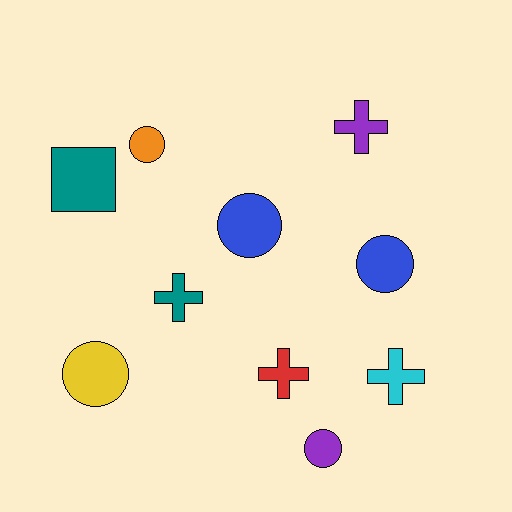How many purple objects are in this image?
There are 2 purple objects.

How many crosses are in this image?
There are 4 crosses.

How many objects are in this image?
There are 10 objects.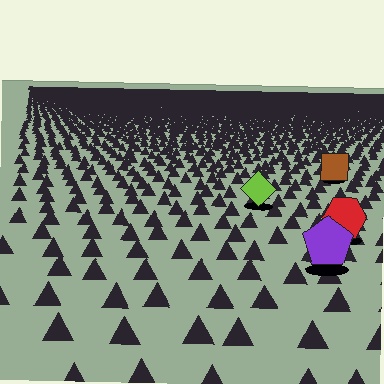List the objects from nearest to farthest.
From nearest to farthest: the purple pentagon, the red hexagon, the lime diamond, the brown square.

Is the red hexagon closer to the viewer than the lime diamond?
Yes. The red hexagon is closer — you can tell from the texture gradient: the ground texture is coarser near it.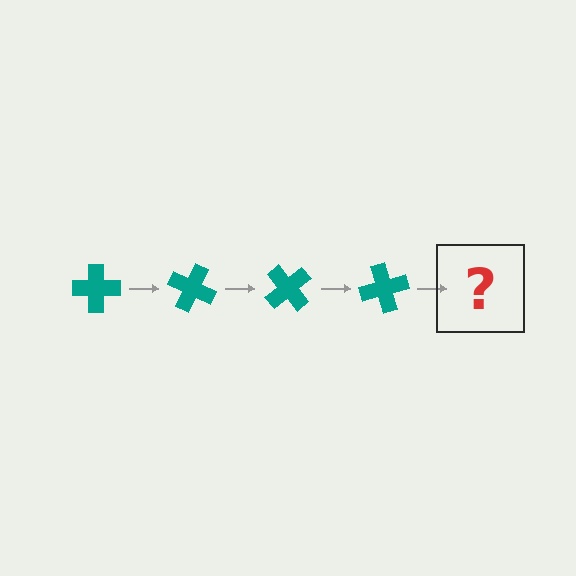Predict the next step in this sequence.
The next step is a teal cross rotated 100 degrees.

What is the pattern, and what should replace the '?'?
The pattern is that the cross rotates 25 degrees each step. The '?' should be a teal cross rotated 100 degrees.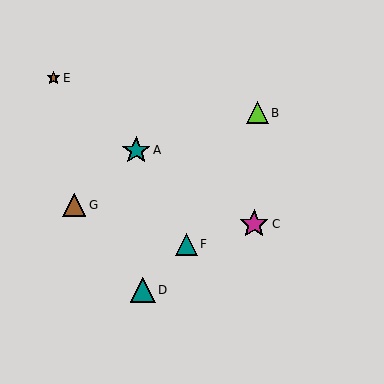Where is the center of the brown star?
The center of the brown star is at (54, 78).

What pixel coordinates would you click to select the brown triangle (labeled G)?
Click at (74, 205) to select the brown triangle G.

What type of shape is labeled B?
Shape B is a lime triangle.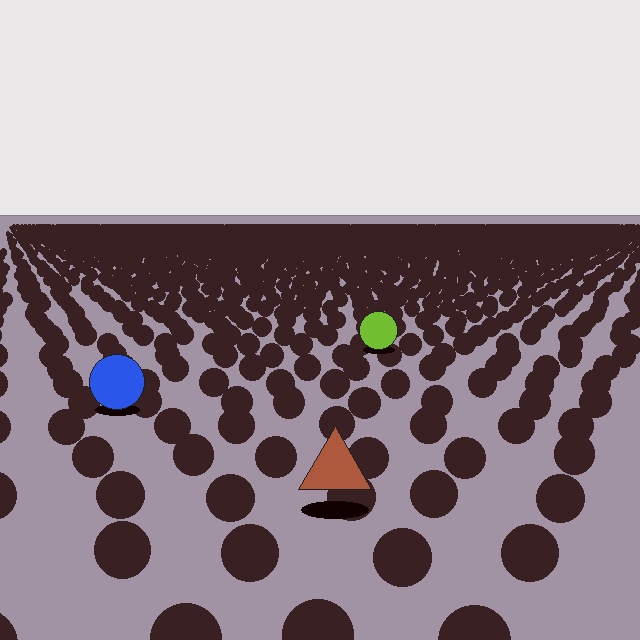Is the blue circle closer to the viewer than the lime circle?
Yes. The blue circle is closer — you can tell from the texture gradient: the ground texture is coarser near it.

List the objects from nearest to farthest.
From nearest to farthest: the brown triangle, the blue circle, the lime circle.